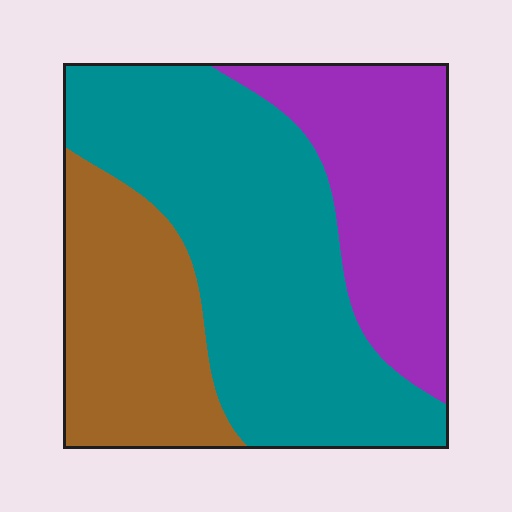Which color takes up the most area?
Teal, at roughly 50%.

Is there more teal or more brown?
Teal.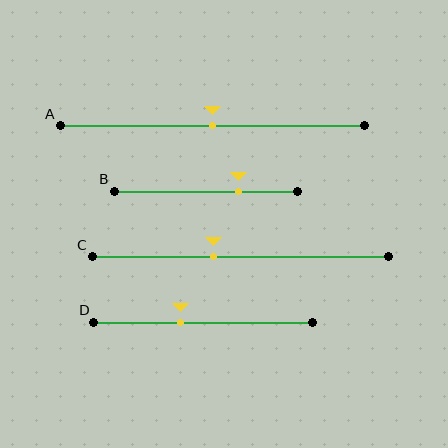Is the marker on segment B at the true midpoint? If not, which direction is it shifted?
No, the marker on segment B is shifted to the right by about 18% of the segment length.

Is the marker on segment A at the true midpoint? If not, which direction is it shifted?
Yes, the marker on segment A is at the true midpoint.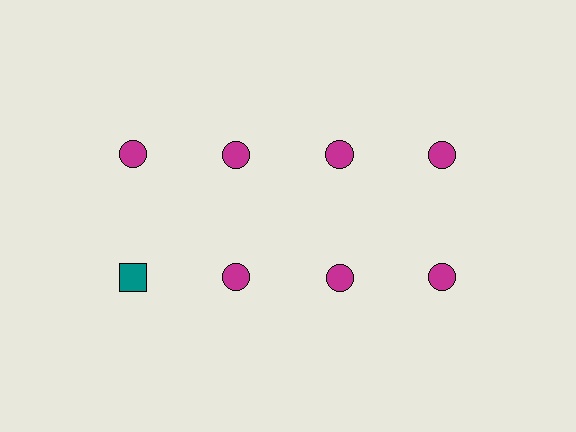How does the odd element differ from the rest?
It differs in both color (teal instead of magenta) and shape (square instead of circle).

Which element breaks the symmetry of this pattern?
The teal square in the second row, leftmost column breaks the symmetry. All other shapes are magenta circles.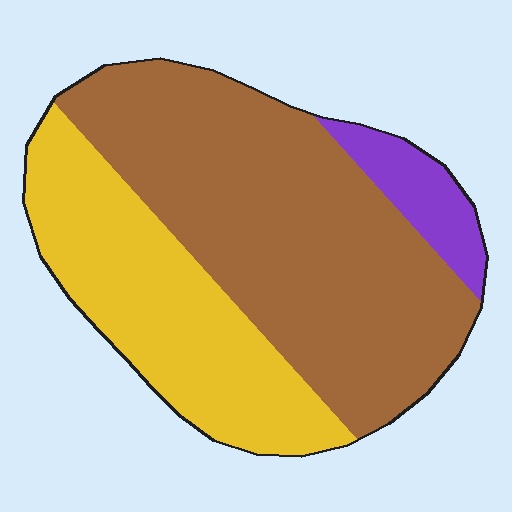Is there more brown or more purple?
Brown.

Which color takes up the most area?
Brown, at roughly 60%.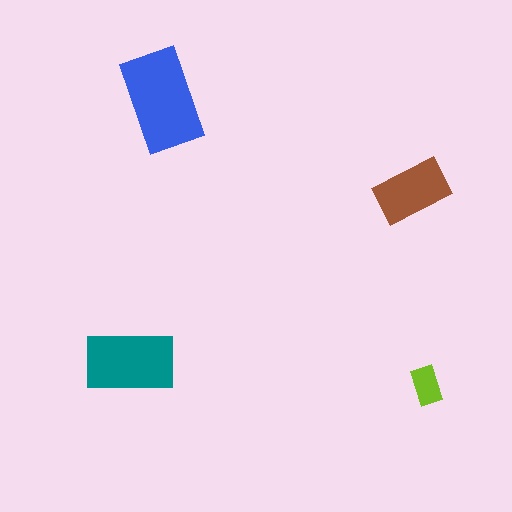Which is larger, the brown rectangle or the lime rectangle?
The brown one.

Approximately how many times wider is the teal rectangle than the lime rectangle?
About 2.5 times wider.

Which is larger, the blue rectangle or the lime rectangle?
The blue one.